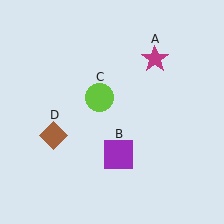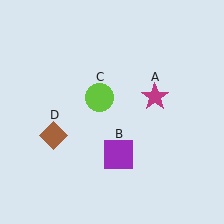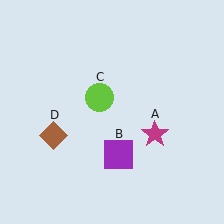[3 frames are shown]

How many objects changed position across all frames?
1 object changed position: magenta star (object A).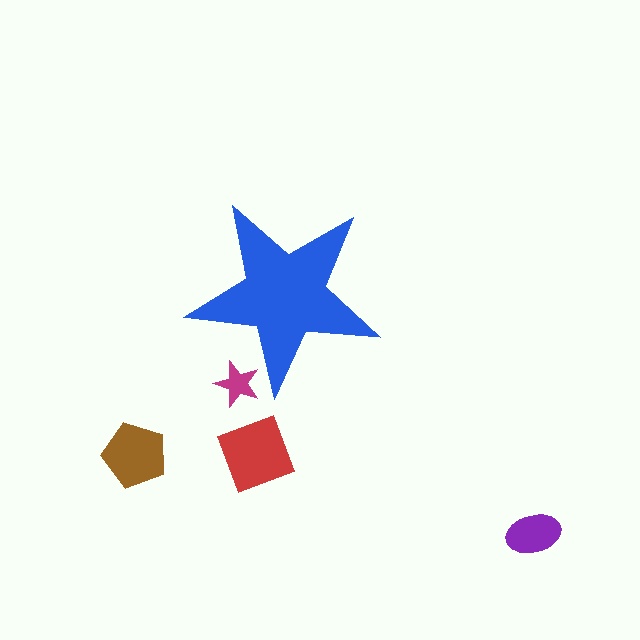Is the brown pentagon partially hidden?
No, the brown pentagon is fully visible.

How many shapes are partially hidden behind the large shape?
1 shape is partially hidden.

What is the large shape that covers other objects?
A blue star.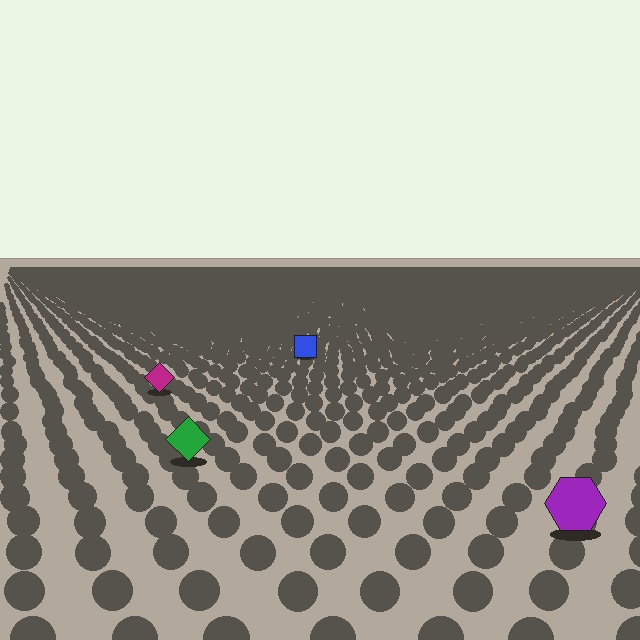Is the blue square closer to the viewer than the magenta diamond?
No. The magenta diamond is closer — you can tell from the texture gradient: the ground texture is coarser near it.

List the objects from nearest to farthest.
From nearest to farthest: the purple hexagon, the green diamond, the magenta diamond, the blue square.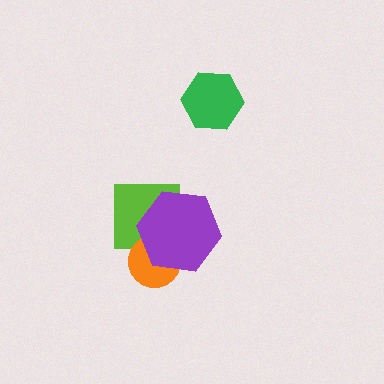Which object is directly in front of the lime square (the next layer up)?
The orange circle is directly in front of the lime square.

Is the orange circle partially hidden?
Yes, it is partially covered by another shape.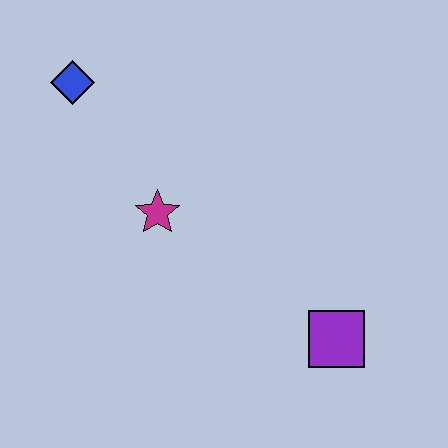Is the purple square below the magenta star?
Yes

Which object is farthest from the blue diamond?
The purple square is farthest from the blue diamond.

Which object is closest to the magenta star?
The blue diamond is closest to the magenta star.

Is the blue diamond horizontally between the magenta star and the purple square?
No